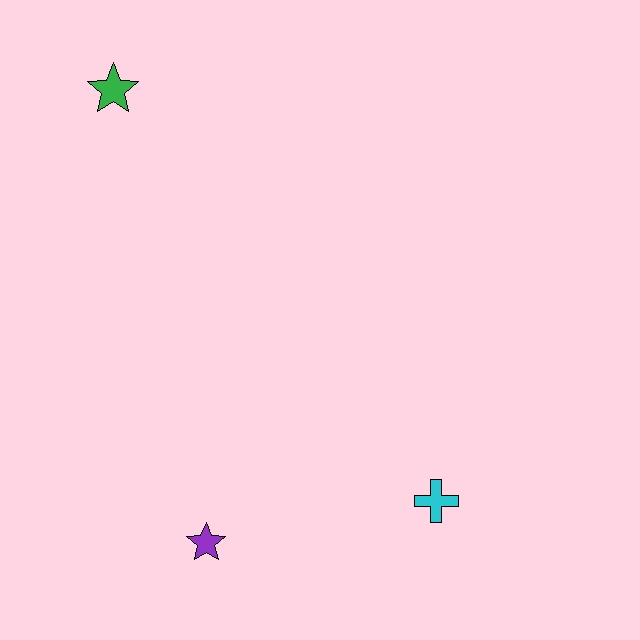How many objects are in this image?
There are 3 objects.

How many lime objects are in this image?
There are no lime objects.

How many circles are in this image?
There are no circles.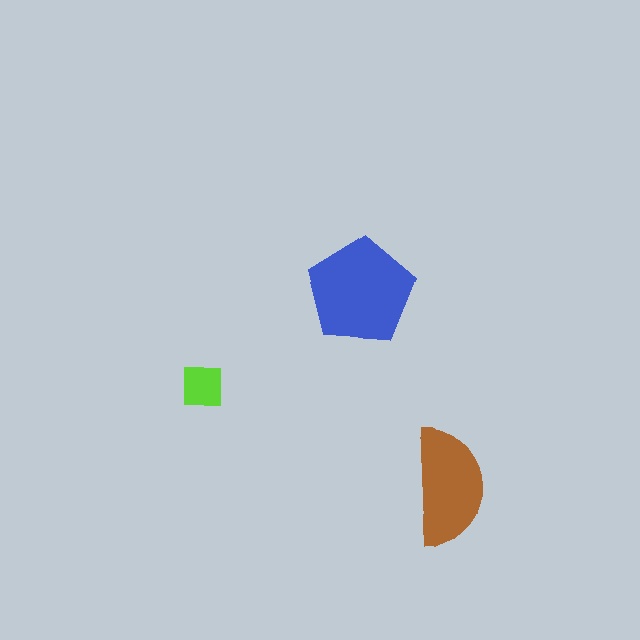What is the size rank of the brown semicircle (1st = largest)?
2nd.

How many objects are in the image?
There are 3 objects in the image.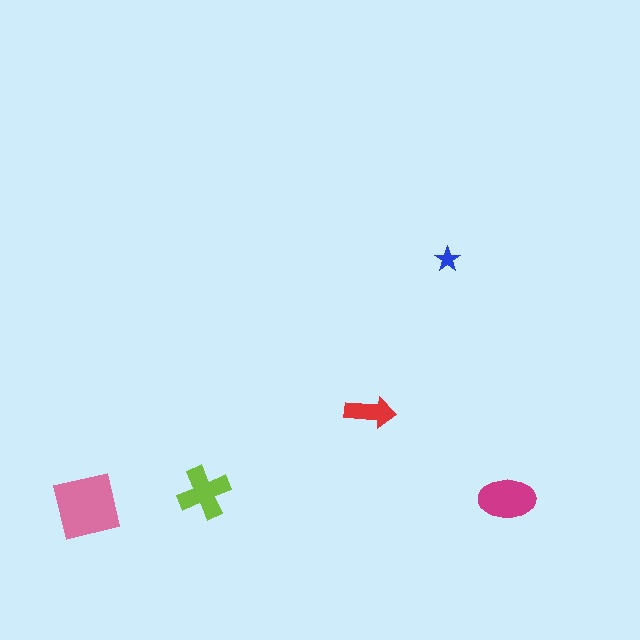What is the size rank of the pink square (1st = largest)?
1st.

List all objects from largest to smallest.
The pink square, the magenta ellipse, the lime cross, the red arrow, the blue star.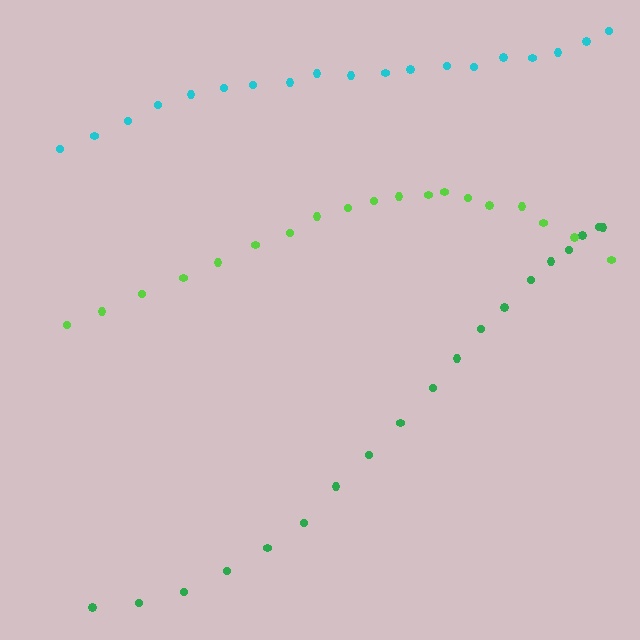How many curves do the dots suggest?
There are 3 distinct paths.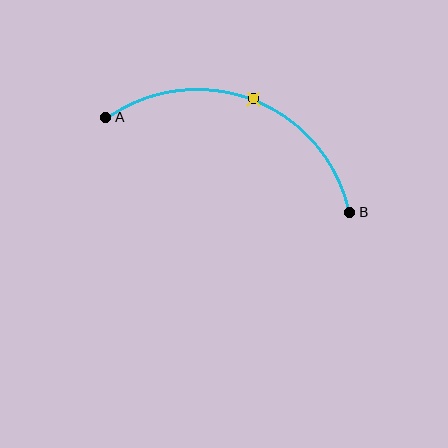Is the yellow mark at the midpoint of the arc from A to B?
Yes. The yellow mark lies on the arc at equal arc-length from both A and B — it is the arc midpoint.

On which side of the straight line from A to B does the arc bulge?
The arc bulges above the straight line connecting A and B.